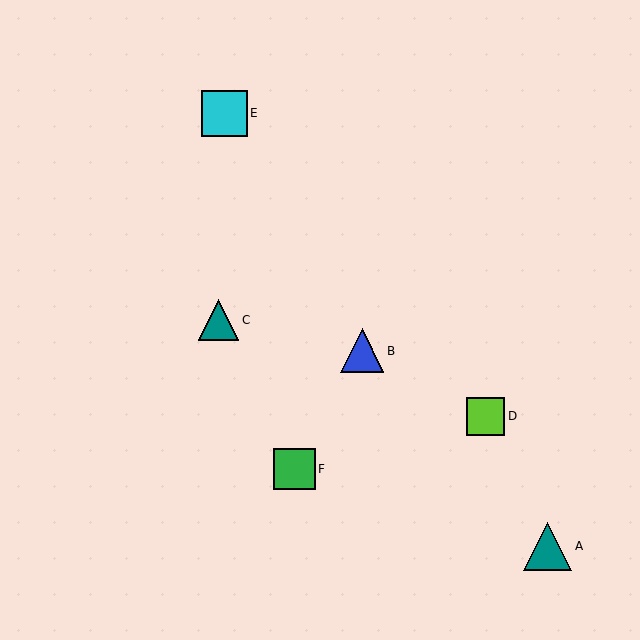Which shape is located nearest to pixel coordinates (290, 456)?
The green square (labeled F) at (294, 469) is nearest to that location.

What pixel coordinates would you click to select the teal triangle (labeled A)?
Click at (548, 546) to select the teal triangle A.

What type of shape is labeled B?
Shape B is a blue triangle.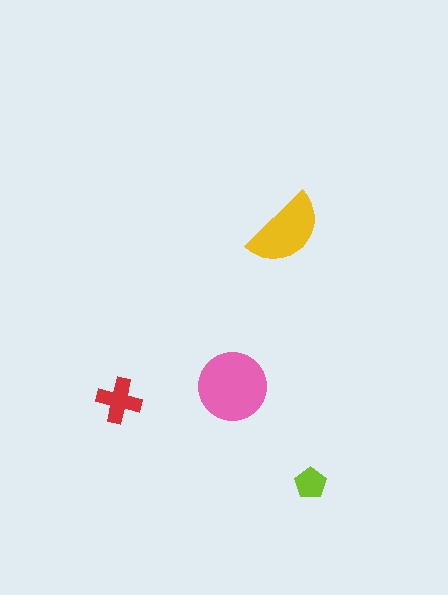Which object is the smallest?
The lime pentagon.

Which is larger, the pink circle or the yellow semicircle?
The pink circle.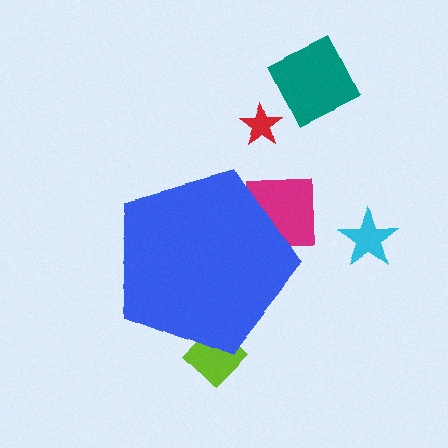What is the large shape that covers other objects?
A blue pentagon.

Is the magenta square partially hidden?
Yes, the magenta square is partially hidden behind the blue pentagon.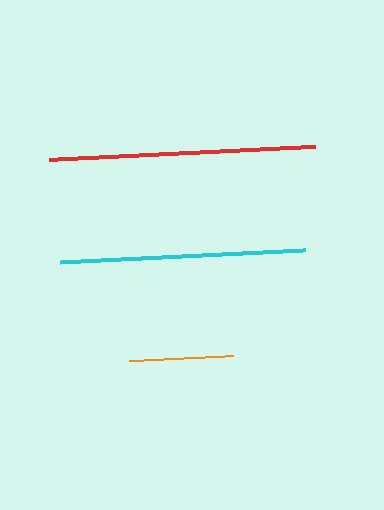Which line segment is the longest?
The red line is the longest at approximately 266 pixels.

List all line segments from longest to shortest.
From longest to shortest: red, cyan, orange.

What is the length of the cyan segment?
The cyan segment is approximately 246 pixels long.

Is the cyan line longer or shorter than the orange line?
The cyan line is longer than the orange line.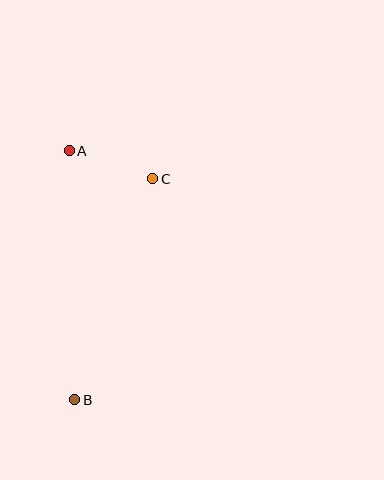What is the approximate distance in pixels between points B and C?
The distance between B and C is approximately 234 pixels.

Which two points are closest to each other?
Points A and C are closest to each other.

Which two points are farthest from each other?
Points A and B are farthest from each other.